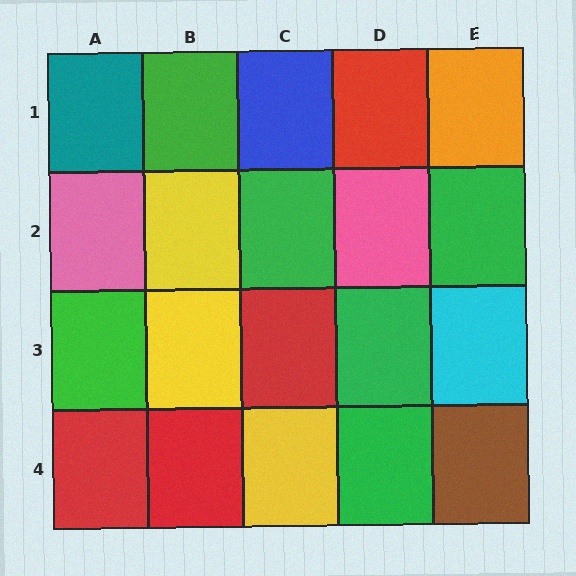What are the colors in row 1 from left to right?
Teal, green, blue, red, orange.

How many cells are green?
6 cells are green.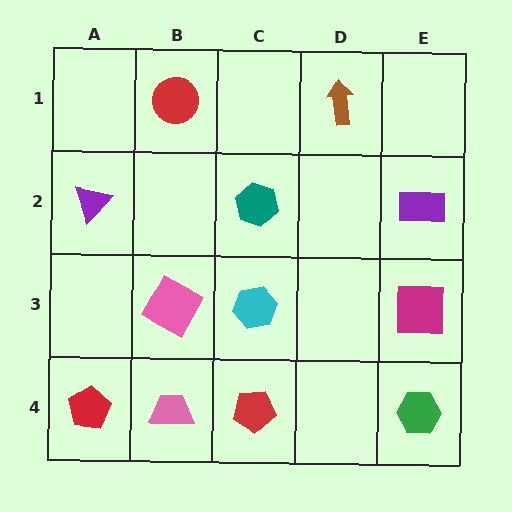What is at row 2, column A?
A purple triangle.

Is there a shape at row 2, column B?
No, that cell is empty.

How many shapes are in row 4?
4 shapes.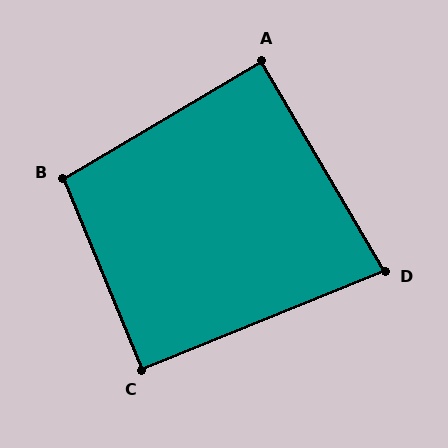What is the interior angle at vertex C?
Approximately 90 degrees (approximately right).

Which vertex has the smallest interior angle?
D, at approximately 82 degrees.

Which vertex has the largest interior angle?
B, at approximately 98 degrees.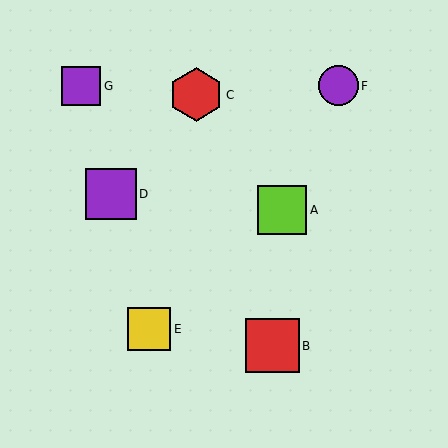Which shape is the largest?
The red square (labeled B) is the largest.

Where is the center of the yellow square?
The center of the yellow square is at (149, 329).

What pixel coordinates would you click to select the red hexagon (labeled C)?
Click at (196, 95) to select the red hexagon C.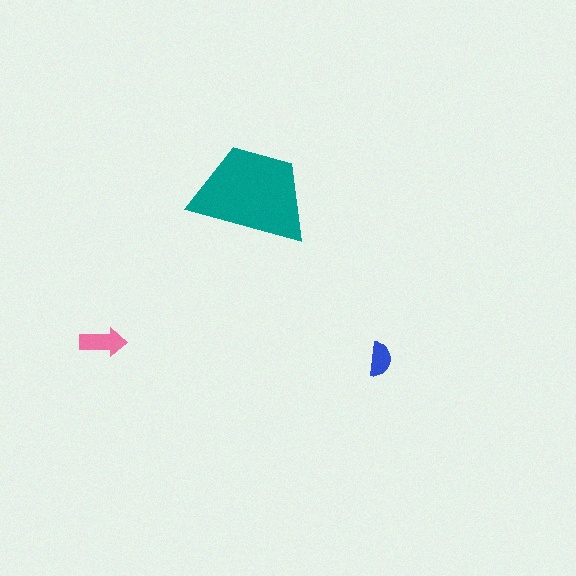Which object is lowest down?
The blue semicircle is bottommost.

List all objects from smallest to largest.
The blue semicircle, the pink arrow, the teal trapezoid.